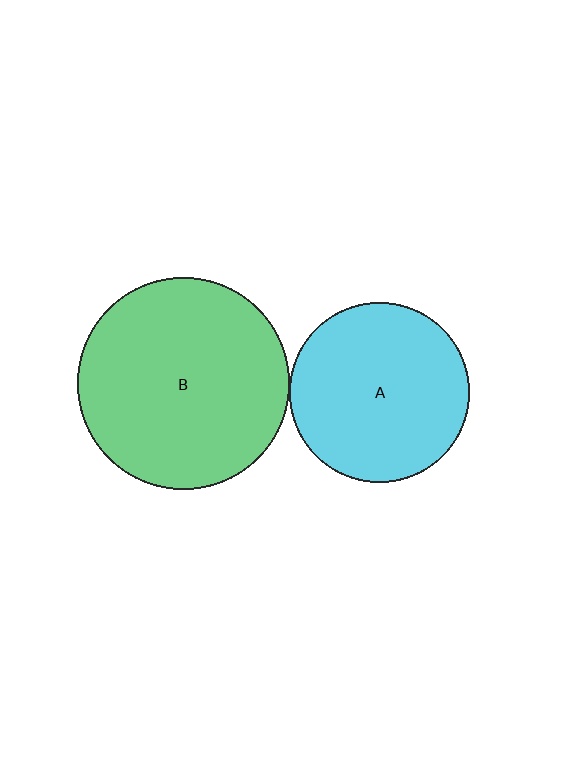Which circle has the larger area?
Circle B (green).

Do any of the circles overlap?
No, none of the circles overlap.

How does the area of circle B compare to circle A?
Approximately 1.4 times.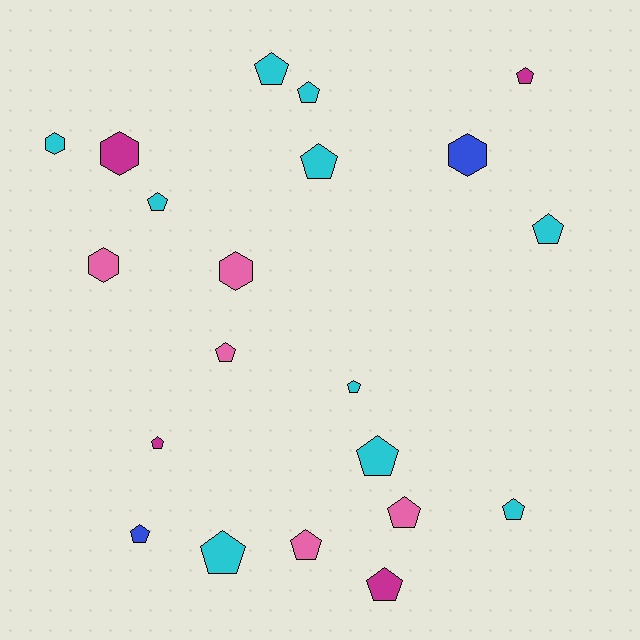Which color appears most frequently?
Cyan, with 10 objects.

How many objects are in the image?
There are 21 objects.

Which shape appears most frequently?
Pentagon, with 16 objects.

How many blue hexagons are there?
There is 1 blue hexagon.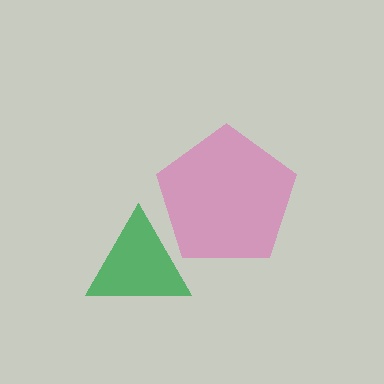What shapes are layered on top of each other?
The layered shapes are: a green triangle, a pink pentagon.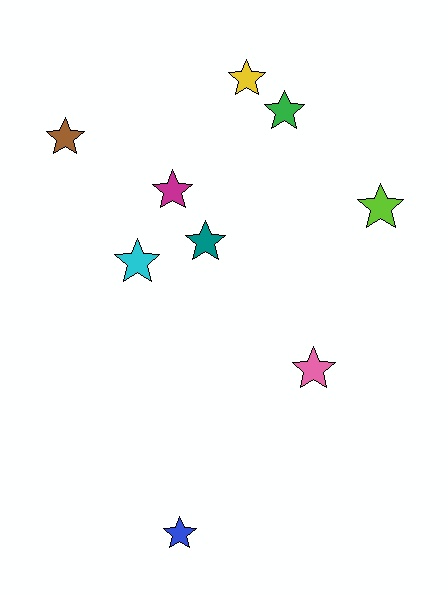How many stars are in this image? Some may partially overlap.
There are 9 stars.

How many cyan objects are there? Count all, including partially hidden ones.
There is 1 cyan object.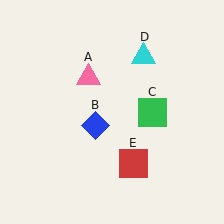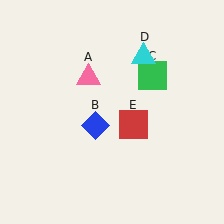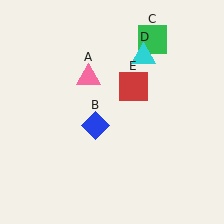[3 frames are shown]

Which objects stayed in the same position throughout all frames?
Pink triangle (object A) and blue diamond (object B) and cyan triangle (object D) remained stationary.